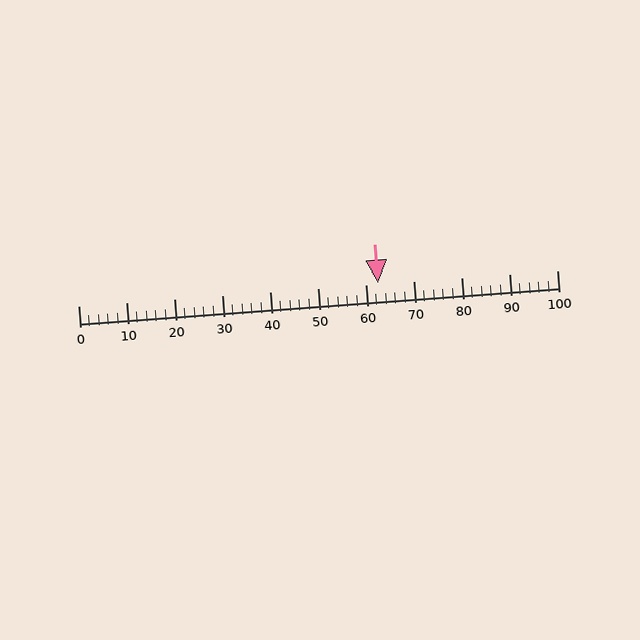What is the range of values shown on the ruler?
The ruler shows values from 0 to 100.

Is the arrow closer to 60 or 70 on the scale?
The arrow is closer to 60.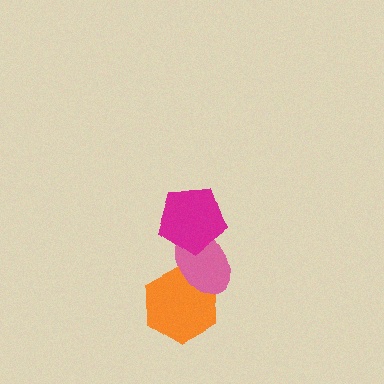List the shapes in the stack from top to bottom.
From top to bottom: the magenta pentagon, the pink ellipse, the orange hexagon.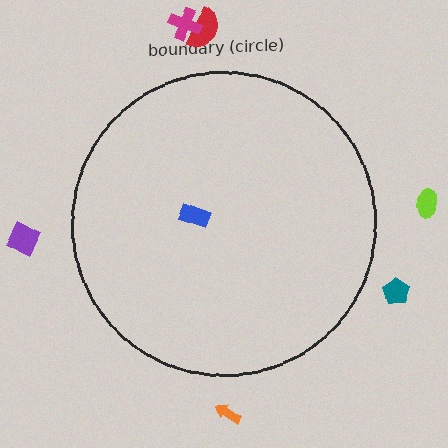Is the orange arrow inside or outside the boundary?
Outside.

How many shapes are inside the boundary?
1 inside, 6 outside.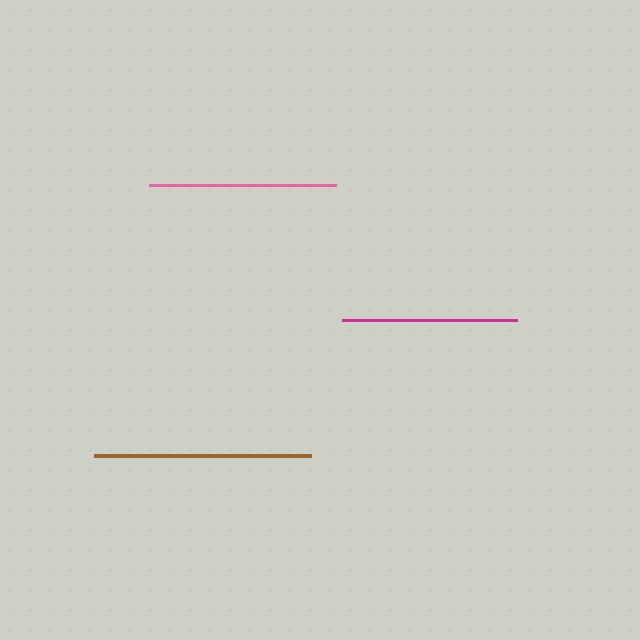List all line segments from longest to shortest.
From longest to shortest: brown, pink, magenta.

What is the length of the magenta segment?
The magenta segment is approximately 175 pixels long.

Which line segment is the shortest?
The magenta line is the shortest at approximately 175 pixels.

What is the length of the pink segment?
The pink segment is approximately 187 pixels long.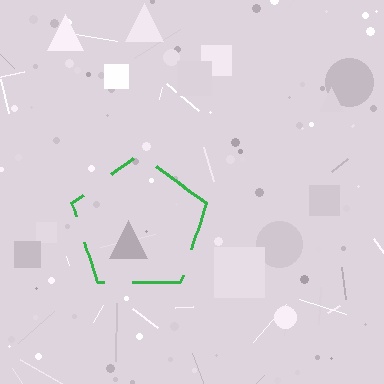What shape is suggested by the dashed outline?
The dashed outline suggests a pentagon.